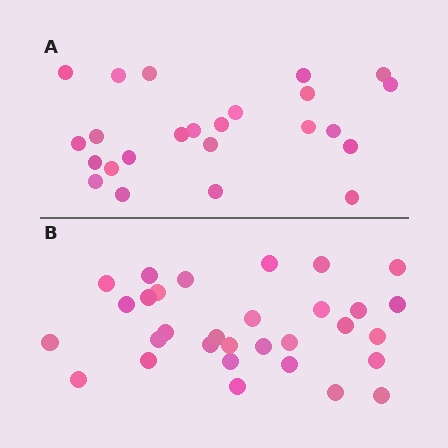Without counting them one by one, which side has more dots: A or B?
Region B (the bottom region) has more dots.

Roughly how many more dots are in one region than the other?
Region B has roughly 8 or so more dots than region A.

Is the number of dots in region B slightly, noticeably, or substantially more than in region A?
Region B has noticeably more, but not dramatically so. The ratio is roughly 1.3 to 1.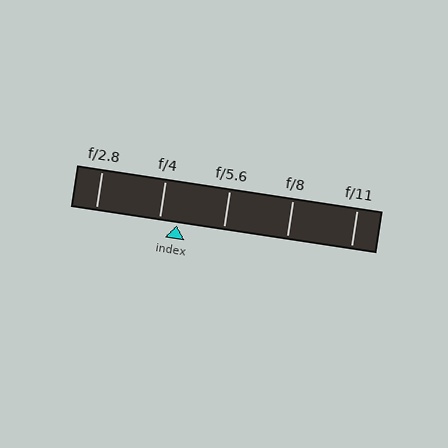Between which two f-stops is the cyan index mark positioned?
The index mark is between f/4 and f/5.6.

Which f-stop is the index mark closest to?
The index mark is closest to f/4.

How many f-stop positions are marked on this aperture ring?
There are 5 f-stop positions marked.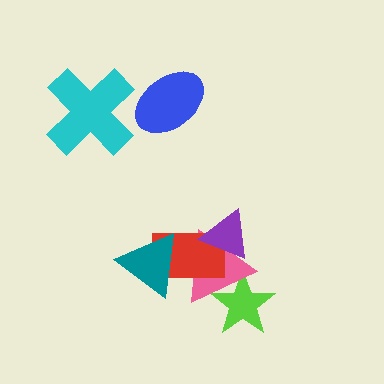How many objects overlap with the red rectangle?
3 objects overlap with the red rectangle.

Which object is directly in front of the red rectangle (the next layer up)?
The teal triangle is directly in front of the red rectangle.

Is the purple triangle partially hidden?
No, no other shape covers it.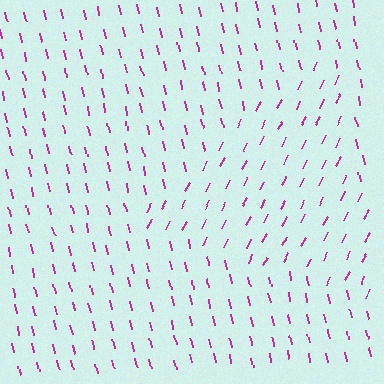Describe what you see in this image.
The image is filled with small magenta line segments. A triangle region in the image has lines oriented differently from the surrounding lines, creating a visible texture boundary.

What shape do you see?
I see a triangle.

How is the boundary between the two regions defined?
The boundary is defined purely by a change in line orientation (approximately 40 degrees difference). All lines are the same color and thickness.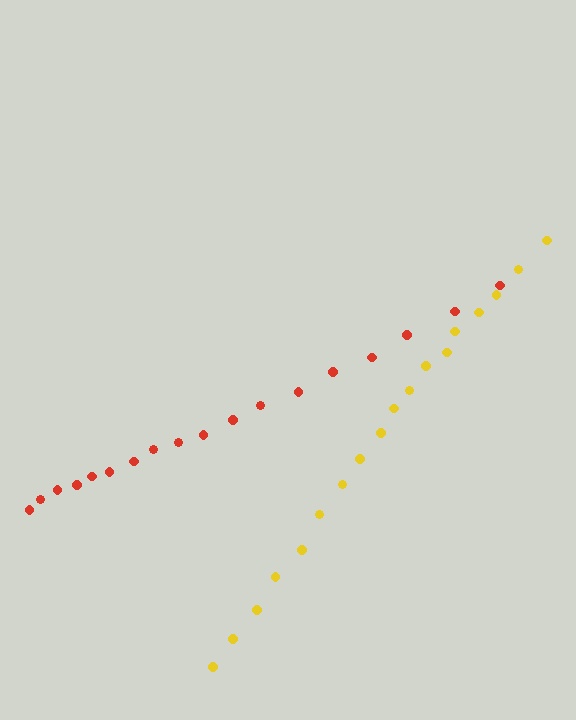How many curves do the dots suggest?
There are 2 distinct paths.